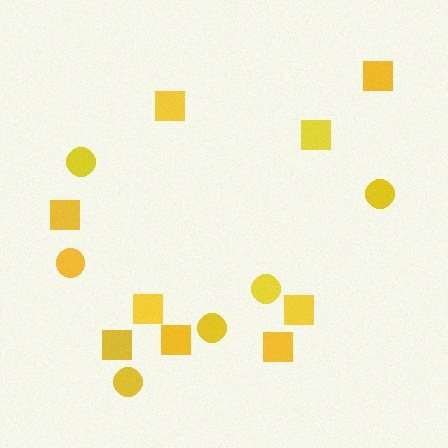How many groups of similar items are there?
There are 2 groups: one group of squares (9) and one group of circles (6).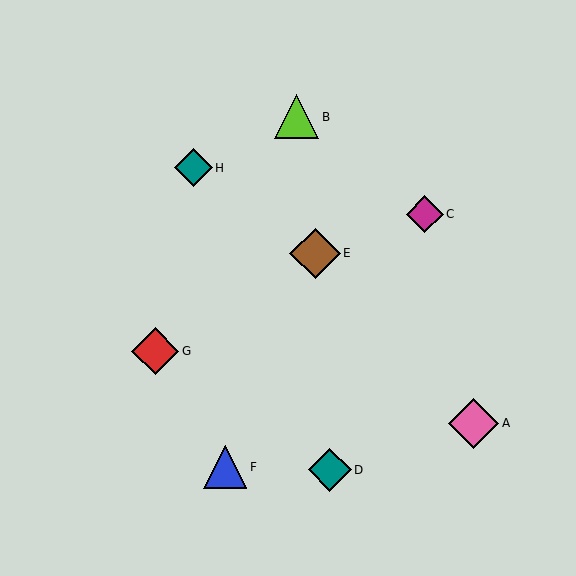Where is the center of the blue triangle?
The center of the blue triangle is at (225, 467).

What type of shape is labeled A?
Shape A is a pink diamond.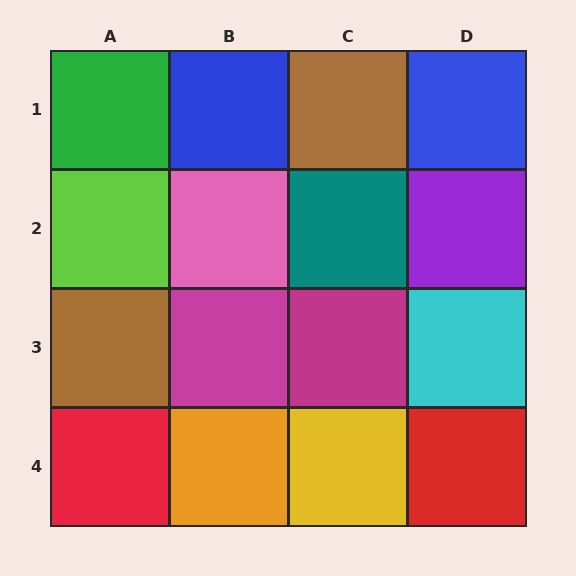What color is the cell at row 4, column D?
Red.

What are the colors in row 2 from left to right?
Lime, pink, teal, purple.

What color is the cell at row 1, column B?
Blue.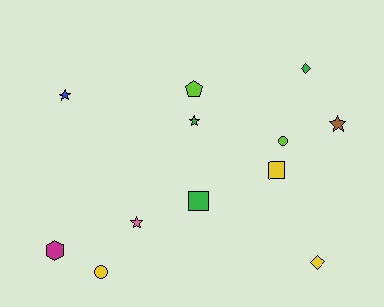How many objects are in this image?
There are 12 objects.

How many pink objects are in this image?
There is 1 pink object.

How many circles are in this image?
There are 2 circles.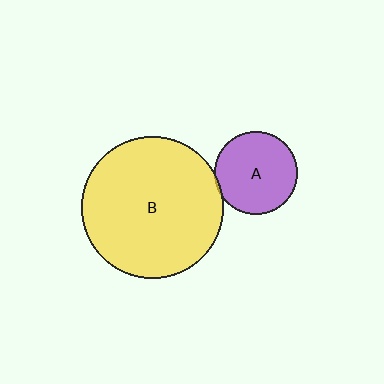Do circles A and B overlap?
Yes.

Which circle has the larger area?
Circle B (yellow).